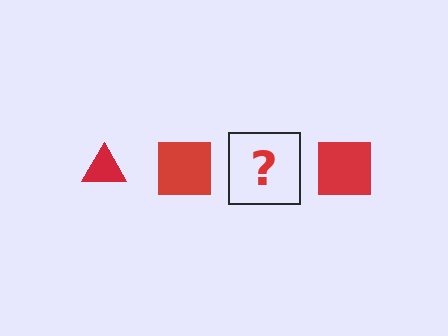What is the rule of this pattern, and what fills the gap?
The rule is that the pattern cycles through triangle, square shapes in red. The gap should be filled with a red triangle.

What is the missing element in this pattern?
The missing element is a red triangle.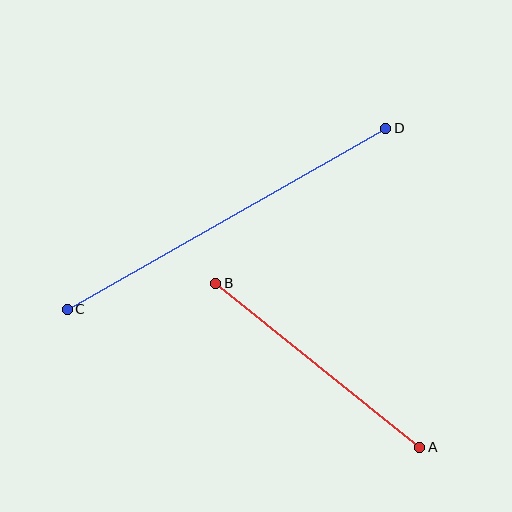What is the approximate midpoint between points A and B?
The midpoint is at approximately (318, 365) pixels.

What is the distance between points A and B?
The distance is approximately 262 pixels.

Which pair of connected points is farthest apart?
Points C and D are farthest apart.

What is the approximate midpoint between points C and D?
The midpoint is at approximately (227, 219) pixels.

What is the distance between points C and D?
The distance is approximately 366 pixels.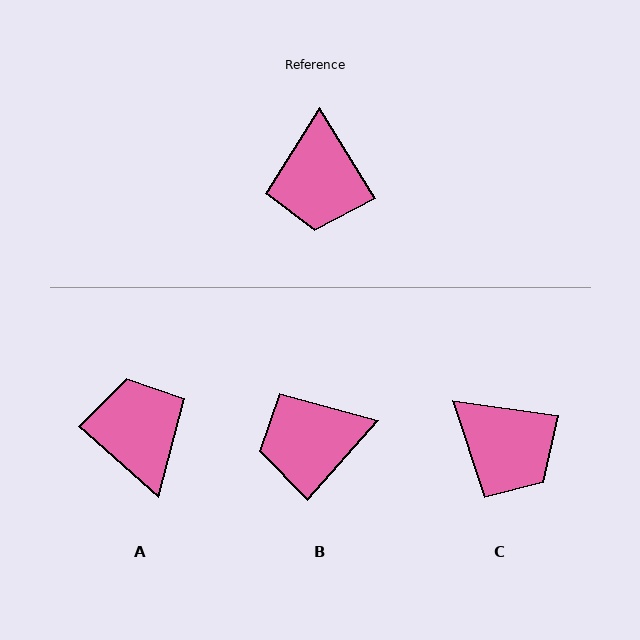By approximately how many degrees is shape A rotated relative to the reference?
Approximately 163 degrees clockwise.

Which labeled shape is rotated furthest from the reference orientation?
A, about 163 degrees away.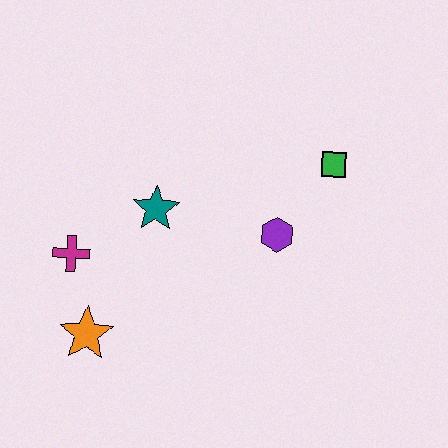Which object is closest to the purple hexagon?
The green square is closest to the purple hexagon.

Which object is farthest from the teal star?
The green square is farthest from the teal star.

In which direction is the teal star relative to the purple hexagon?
The teal star is to the left of the purple hexagon.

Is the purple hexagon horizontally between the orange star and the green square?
Yes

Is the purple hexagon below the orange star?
No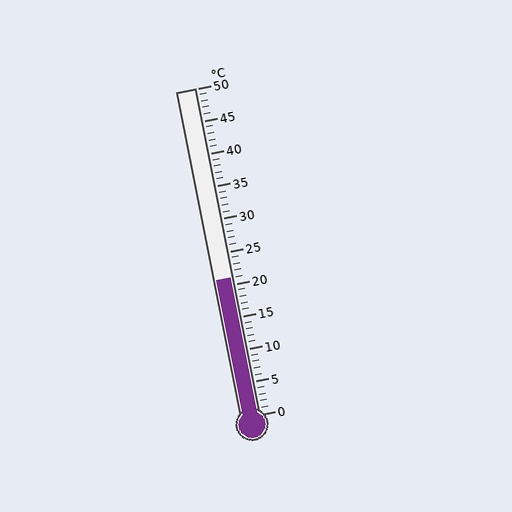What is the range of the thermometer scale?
The thermometer scale ranges from 0°C to 50°C.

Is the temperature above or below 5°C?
The temperature is above 5°C.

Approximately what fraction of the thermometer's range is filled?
The thermometer is filled to approximately 40% of its range.